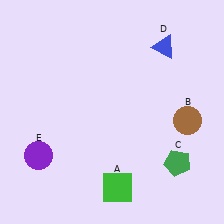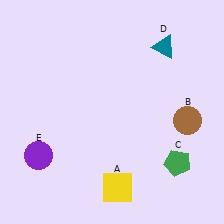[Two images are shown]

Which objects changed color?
A changed from green to yellow. D changed from blue to teal.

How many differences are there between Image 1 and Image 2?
There are 2 differences between the two images.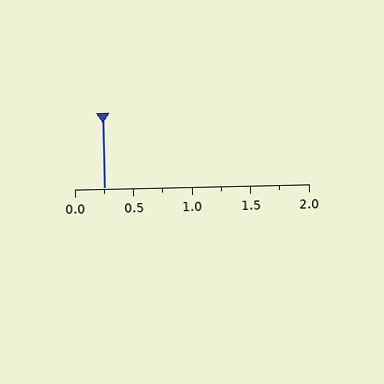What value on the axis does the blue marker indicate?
The marker indicates approximately 0.25.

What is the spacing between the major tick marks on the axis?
The major ticks are spaced 0.5 apart.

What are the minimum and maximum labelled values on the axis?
The axis runs from 0.0 to 2.0.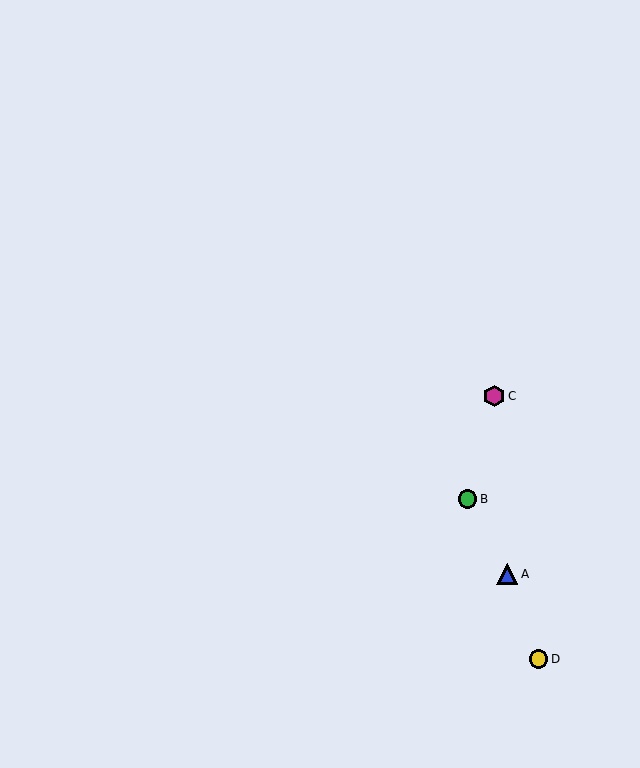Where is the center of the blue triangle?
The center of the blue triangle is at (507, 574).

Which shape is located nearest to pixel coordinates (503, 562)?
The blue triangle (labeled A) at (507, 574) is nearest to that location.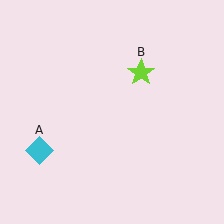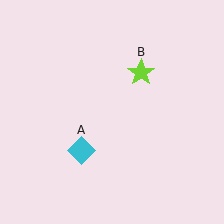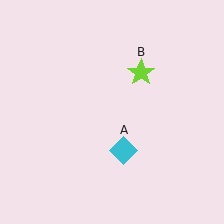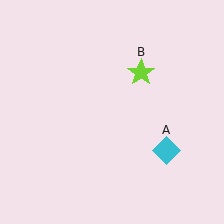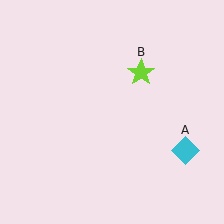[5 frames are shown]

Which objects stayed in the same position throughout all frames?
Lime star (object B) remained stationary.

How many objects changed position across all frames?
1 object changed position: cyan diamond (object A).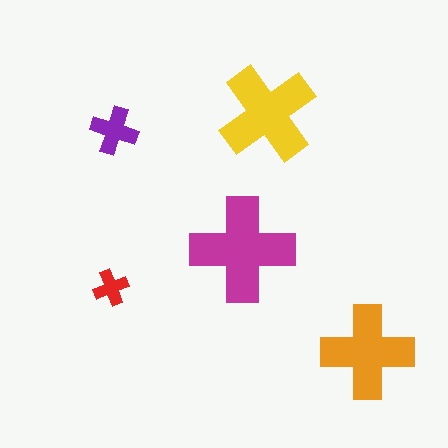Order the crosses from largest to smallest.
the magenta one, the yellow one, the orange one, the purple one, the red one.